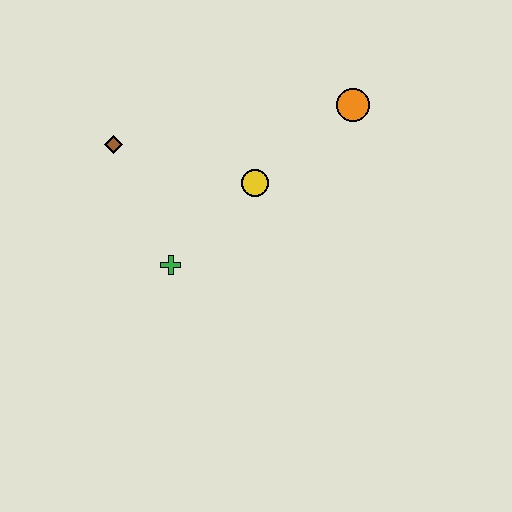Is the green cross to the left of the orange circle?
Yes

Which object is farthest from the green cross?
The orange circle is farthest from the green cross.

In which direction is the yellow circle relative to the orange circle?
The yellow circle is to the left of the orange circle.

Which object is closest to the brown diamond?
The green cross is closest to the brown diamond.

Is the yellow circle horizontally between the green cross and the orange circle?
Yes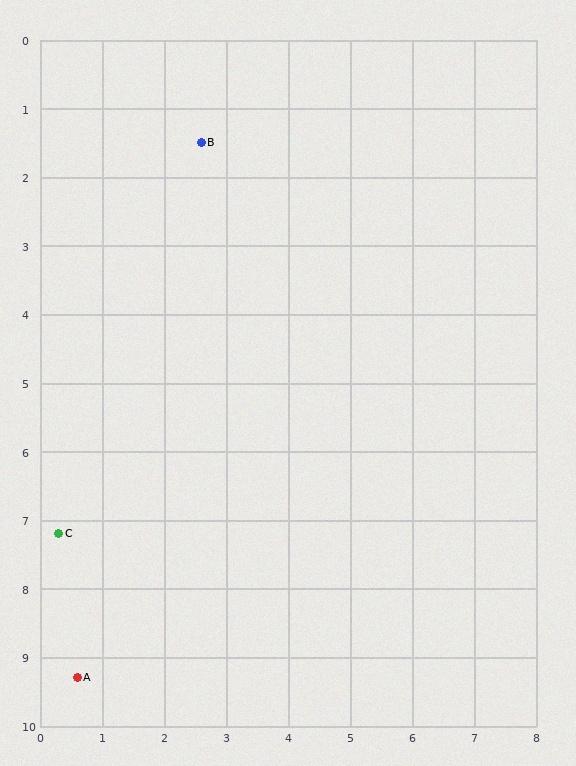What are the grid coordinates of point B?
Point B is at approximately (2.6, 1.5).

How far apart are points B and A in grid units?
Points B and A are about 8.1 grid units apart.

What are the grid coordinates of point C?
Point C is at approximately (0.3, 7.2).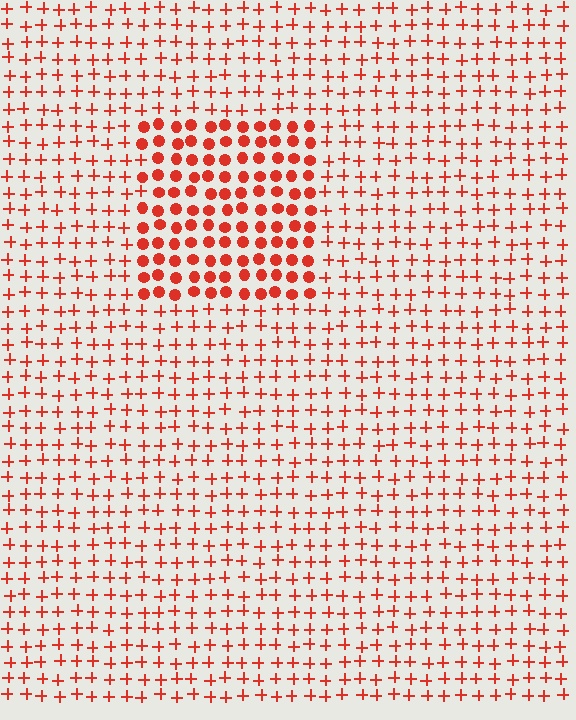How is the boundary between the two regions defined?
The boundary is defined by a change in element shape: circles inside vs. plus signs outside. All elements share the same color and spacing.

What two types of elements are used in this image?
The image uses circles inside the rectangle region and plus signs outside it.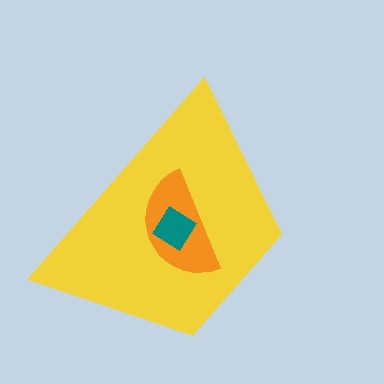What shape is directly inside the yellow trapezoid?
The orange semicircle.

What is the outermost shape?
The yellow trapezoid.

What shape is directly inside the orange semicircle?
The teal diamond.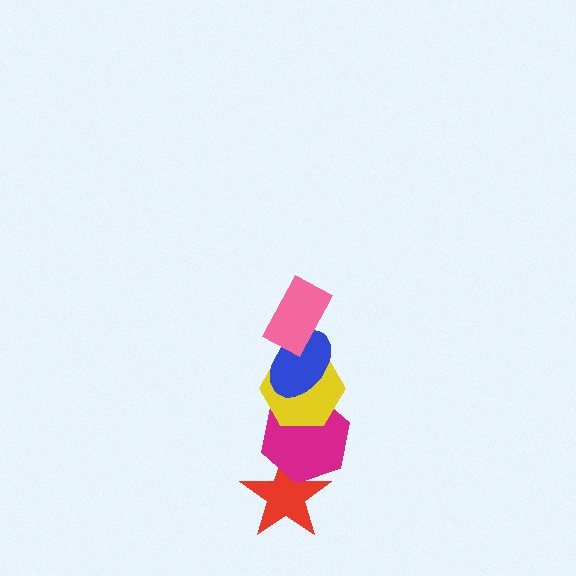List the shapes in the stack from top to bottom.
From top to bottom: the pink rectangle, the blue ellipse, the yellow hexagon, the magenta hexagon, the red star.